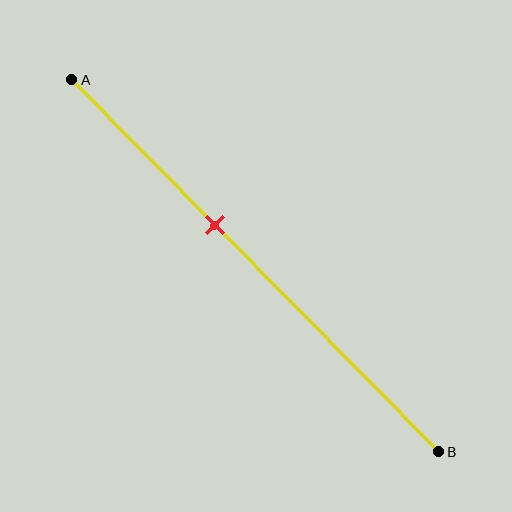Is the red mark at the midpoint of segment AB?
No, the mark is at about 40% from A, not at the 50% midpoint.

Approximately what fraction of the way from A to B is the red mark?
The red mark is approximately 40% of the way from A to B.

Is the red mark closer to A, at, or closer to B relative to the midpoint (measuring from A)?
The red mark is closer to point A than the midpoint of segment AB.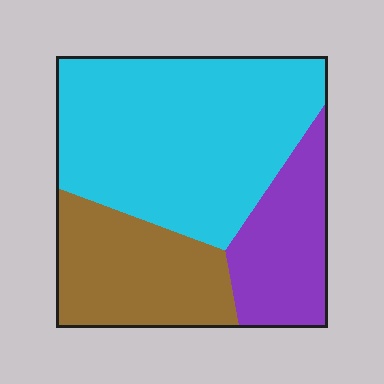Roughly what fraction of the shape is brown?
Brown covers roughly 25% of the shape.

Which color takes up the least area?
Purple, at roughly 20%.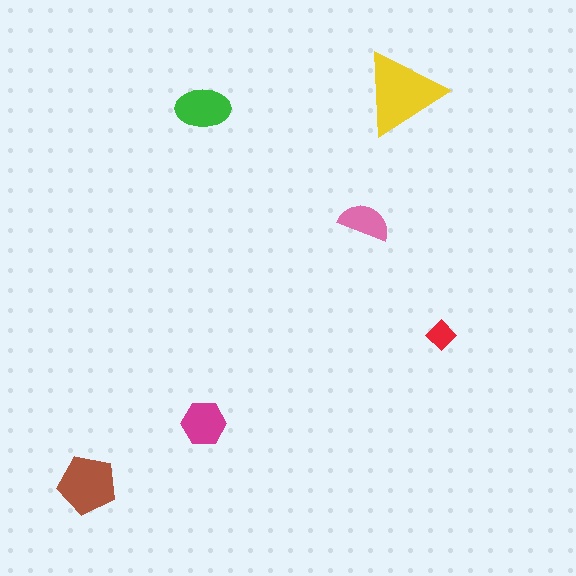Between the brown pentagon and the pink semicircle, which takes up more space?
The brown pentagon.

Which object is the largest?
The yellow triangle.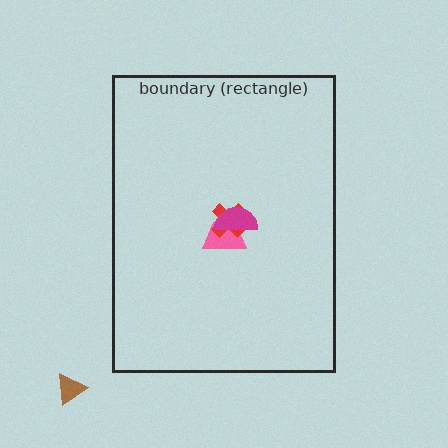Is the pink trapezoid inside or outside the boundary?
Inside.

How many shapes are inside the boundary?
3 inside, 1 outside.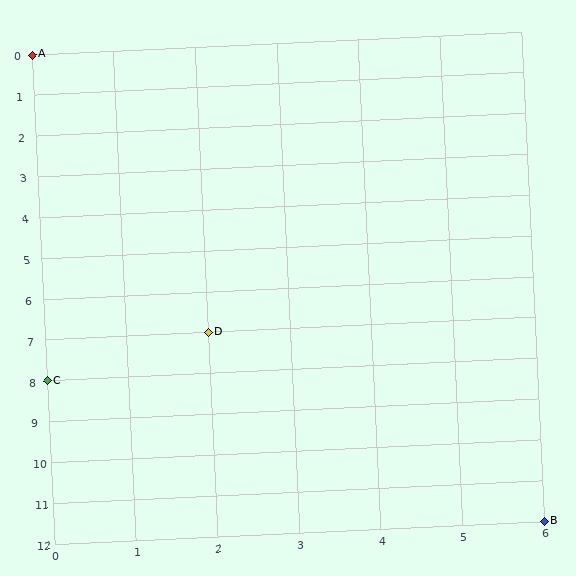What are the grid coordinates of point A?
Point A is at grid coordinates (0, 0).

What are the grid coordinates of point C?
Point C is at grid coordinates (0, 8).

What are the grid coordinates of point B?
Point B is at grid coordinates (6, 12).